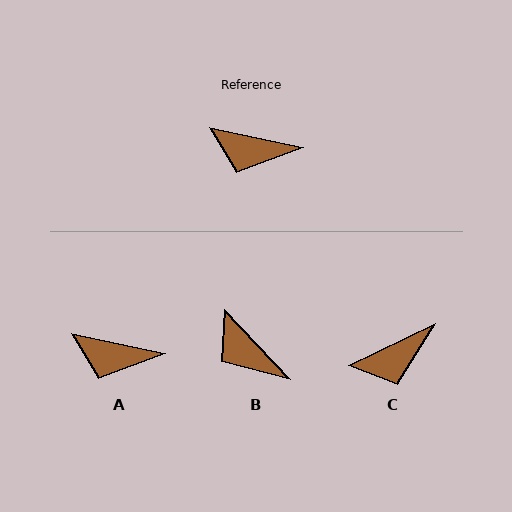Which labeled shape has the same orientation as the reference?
A.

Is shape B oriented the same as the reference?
No, it is off by about 35 degrees.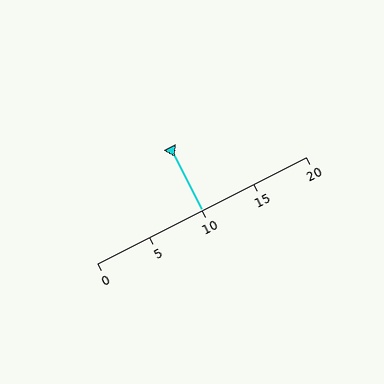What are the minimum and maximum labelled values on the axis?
The axis runs from 0 to 20.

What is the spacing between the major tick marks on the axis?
The major ticks are spaced 5 apart.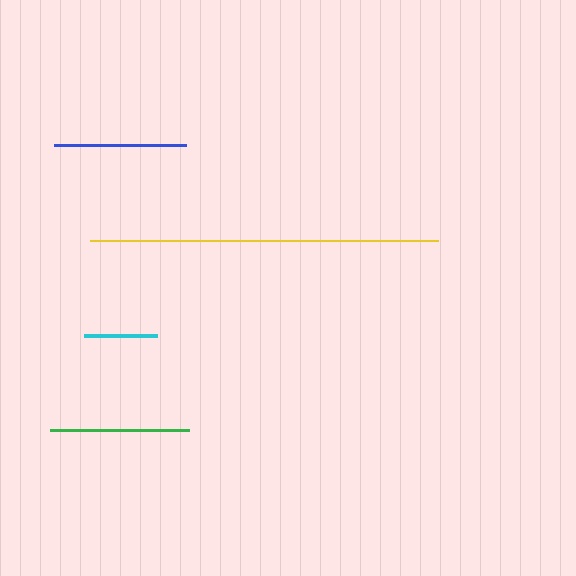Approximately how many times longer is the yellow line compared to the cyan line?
The yellow line is approximately 4.7 times the length of the cyan line.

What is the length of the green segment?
The green segment is approximately 139 pixels long.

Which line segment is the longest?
The yellow line is the longest at approximately 347 pixels.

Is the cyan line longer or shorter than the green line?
The green line is longer than the cyan line.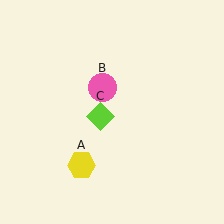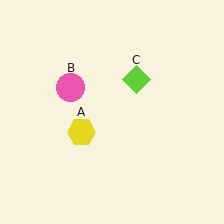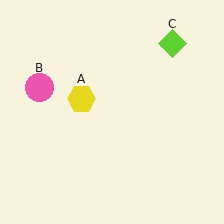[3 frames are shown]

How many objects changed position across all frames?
3 objects changed position: yellow hexagon (object A), pink circle (object B), lime diamond (object C).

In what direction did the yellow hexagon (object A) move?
The yellow hexagon (object A) moved up.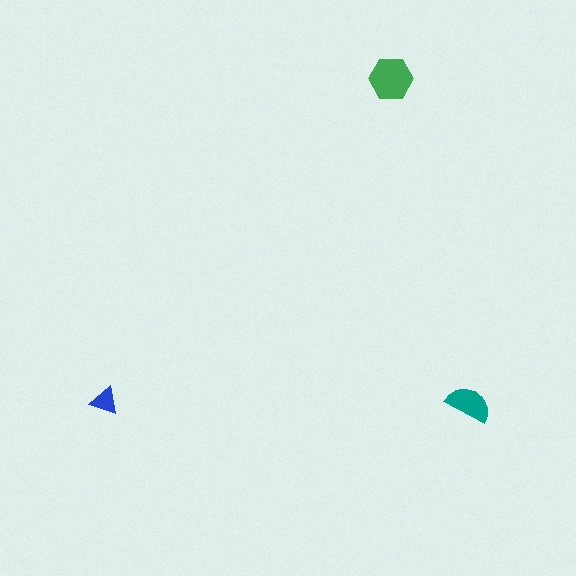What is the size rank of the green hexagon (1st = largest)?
1st.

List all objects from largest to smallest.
The green hexagon, the teal semicircle, the blue triangle.